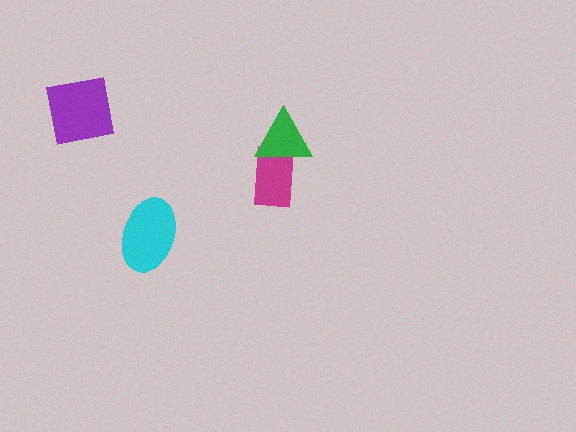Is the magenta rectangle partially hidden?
Yes, it is partially covered by another shape.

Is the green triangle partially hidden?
No, no other shape covers it.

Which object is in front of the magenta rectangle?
The green triangle is in front of the magenta rectangle.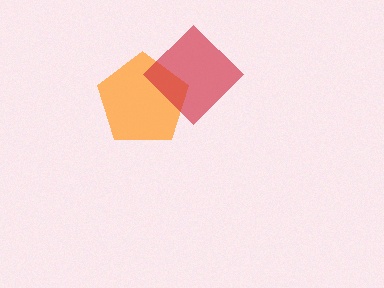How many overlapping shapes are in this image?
There are 2 overlapping shapes in the image.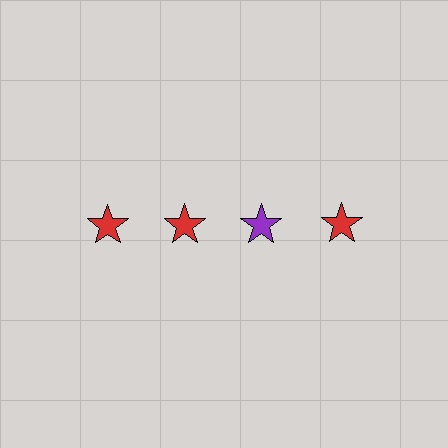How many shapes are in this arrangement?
There are 4 shapes arranged in a grid pattern.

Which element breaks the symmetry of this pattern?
The purple star in the top row, center column breaks the symmetry. All other shapes are red stars.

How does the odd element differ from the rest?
It has a different color: purple instead of red.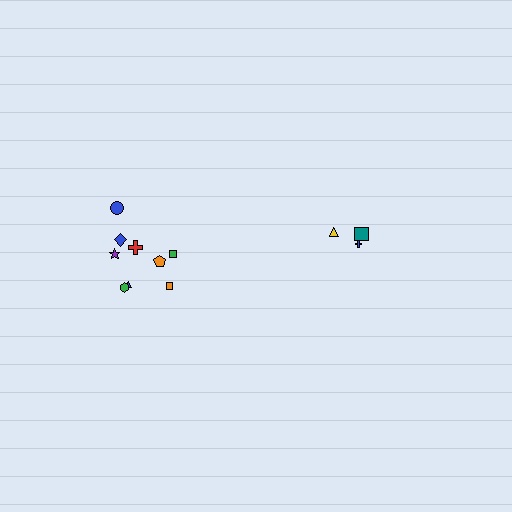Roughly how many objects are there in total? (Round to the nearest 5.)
Roughly 15 objects in total.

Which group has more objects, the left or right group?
The left group.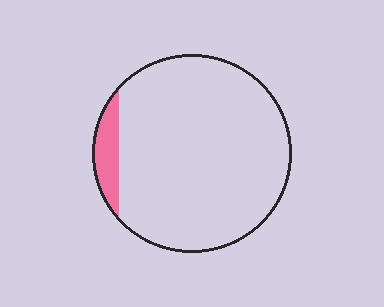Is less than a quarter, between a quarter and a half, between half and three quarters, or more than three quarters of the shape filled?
Less than a quarter.